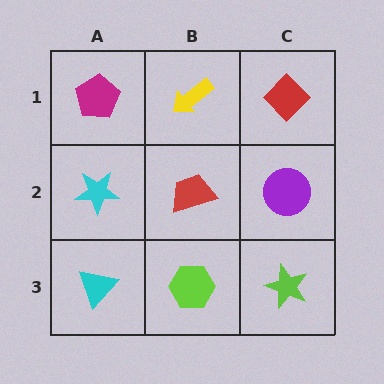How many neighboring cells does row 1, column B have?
3.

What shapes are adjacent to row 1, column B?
A red trapezoid (row 2, column B), a magenta pentagon (row 1, column A), a red diamond (row 1, column C).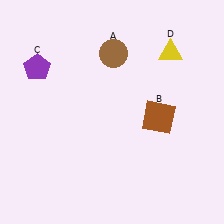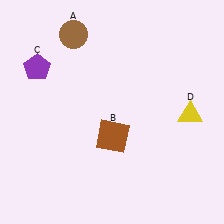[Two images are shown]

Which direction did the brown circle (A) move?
The brown circle (A) moved left.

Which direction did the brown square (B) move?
The brown square (B) moved left.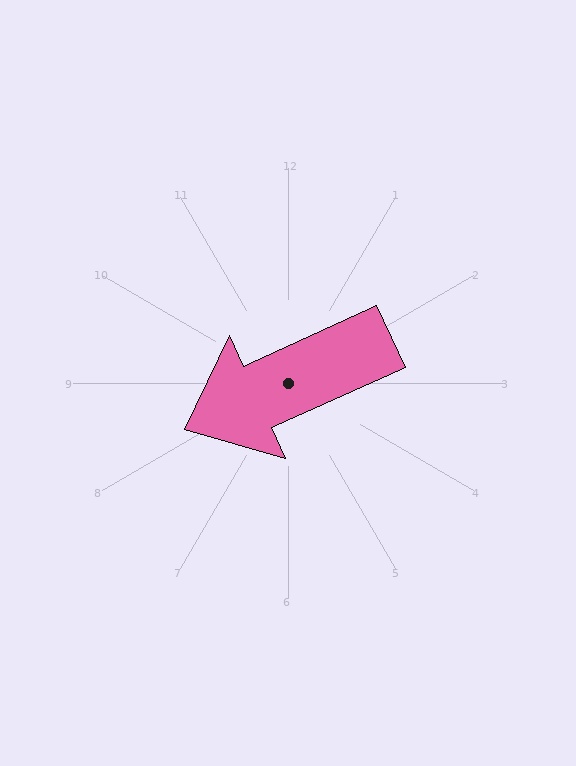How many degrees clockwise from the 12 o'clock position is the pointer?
Approximately 246 degrees.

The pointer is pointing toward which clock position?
Roughly 8 o'clock.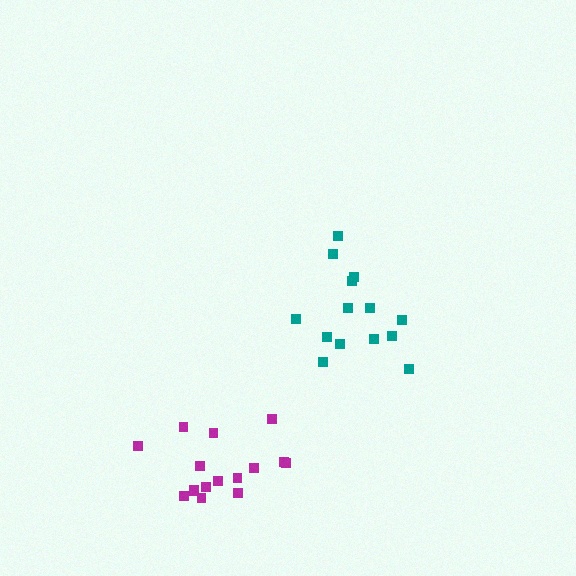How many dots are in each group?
Group 1: 14 dots, Group 2: 16 dots (30 total).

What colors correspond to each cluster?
The clusters are colored: teal, magenta.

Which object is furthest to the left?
The magenta cluster is leftmost.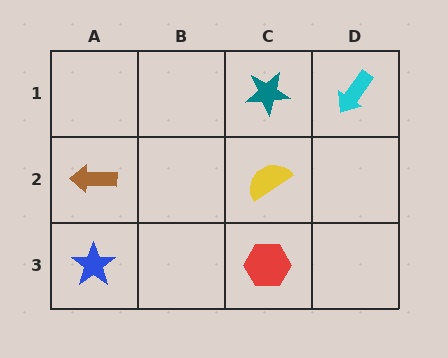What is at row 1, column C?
A teal star.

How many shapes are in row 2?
2 shapes.